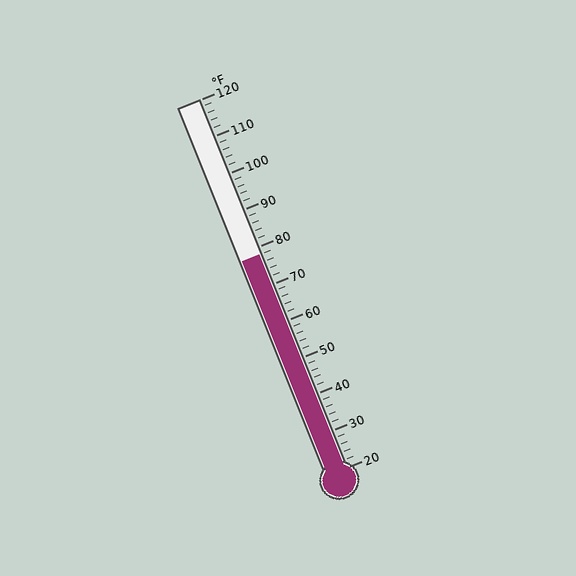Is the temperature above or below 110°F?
The temperature is below 110°F.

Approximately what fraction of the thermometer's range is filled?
The thermometer is filled to approximately 60% of its range.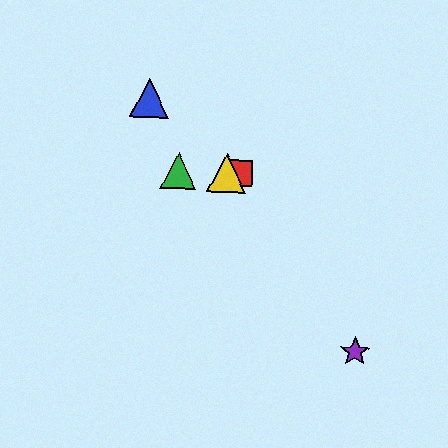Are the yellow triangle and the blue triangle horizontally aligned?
No, the yellow triangle is at y≈173 and the blue triangle is at y≈98.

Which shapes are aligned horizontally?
The red square, the green triangle, the yellow triangle are aligned horizontally.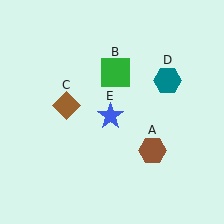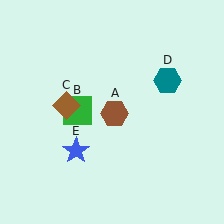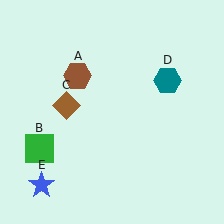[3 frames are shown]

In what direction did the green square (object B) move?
The green square (object B) moved down and to the left.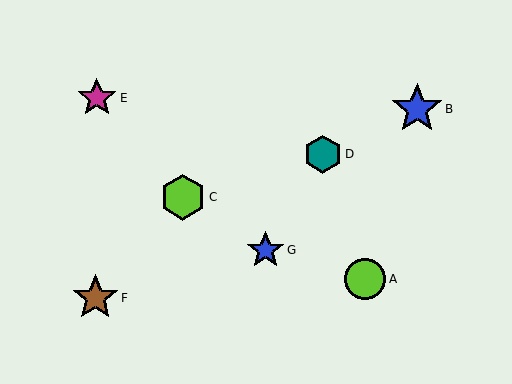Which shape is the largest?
The blue star (labeled B) is the largest.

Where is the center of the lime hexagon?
The center of the lime hexagon is at (183, 197).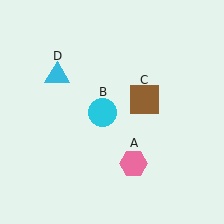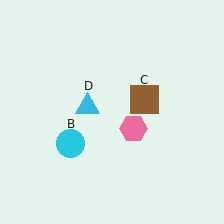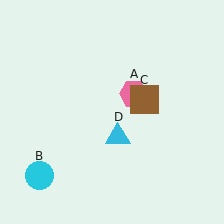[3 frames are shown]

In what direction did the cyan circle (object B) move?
The cyan circle (object B) moved down and to the left.